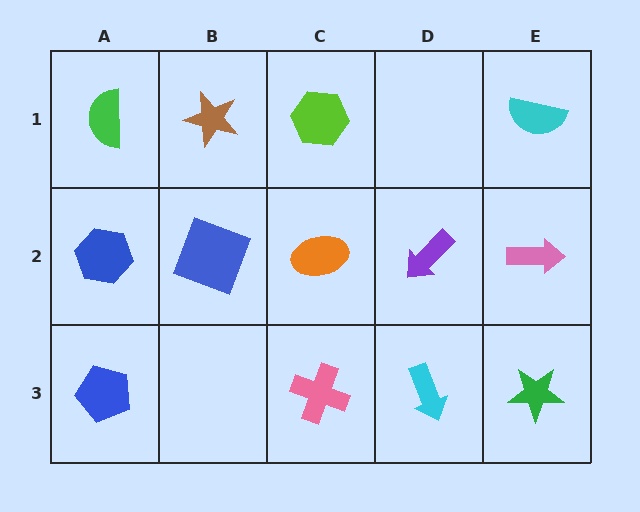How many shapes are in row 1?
4 shapes.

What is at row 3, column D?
A cyan arrow.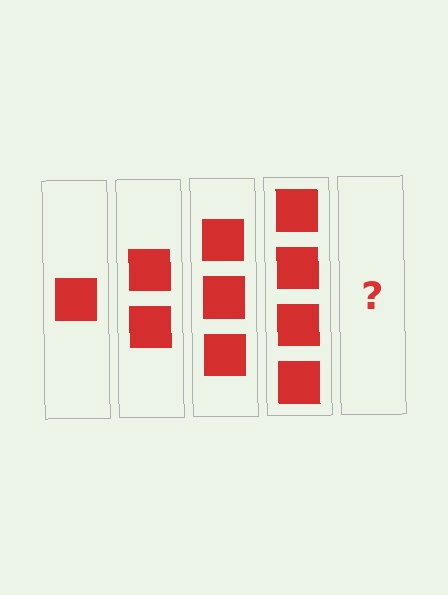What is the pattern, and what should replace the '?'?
The pattern is that each step adds one more square. The '?' should be 5 squares.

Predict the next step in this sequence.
The next step is 5 squares.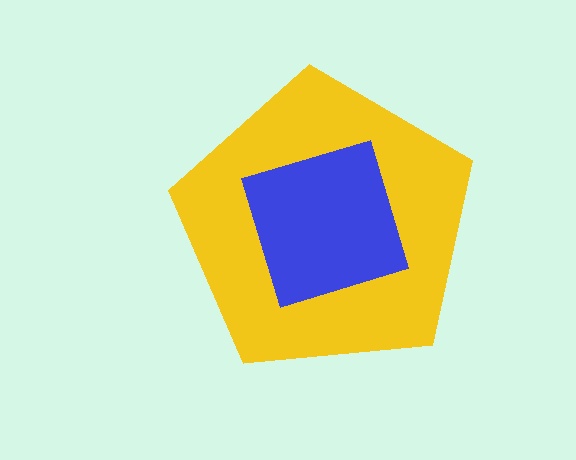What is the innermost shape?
The blue diamond.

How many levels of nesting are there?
2.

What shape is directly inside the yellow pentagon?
The blue diamond.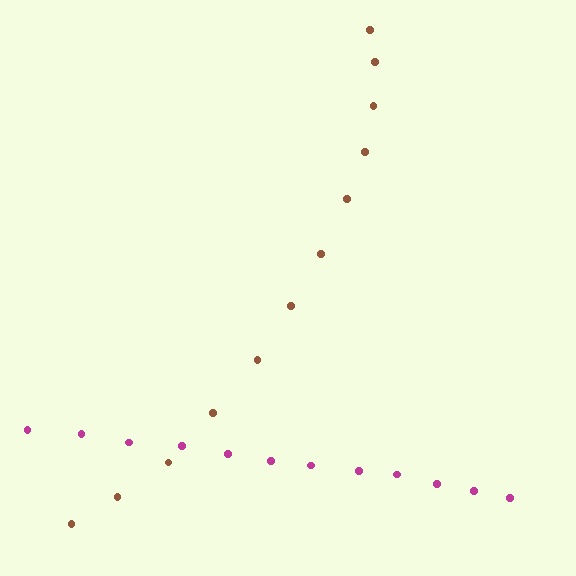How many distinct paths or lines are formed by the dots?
There are 2 distinct paths.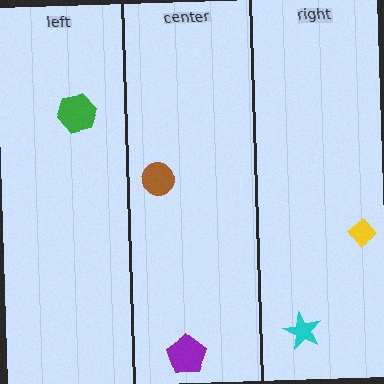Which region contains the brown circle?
The center region.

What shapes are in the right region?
The yellow diamond, the cyan star.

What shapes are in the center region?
The brown circle, the purple pentagon.